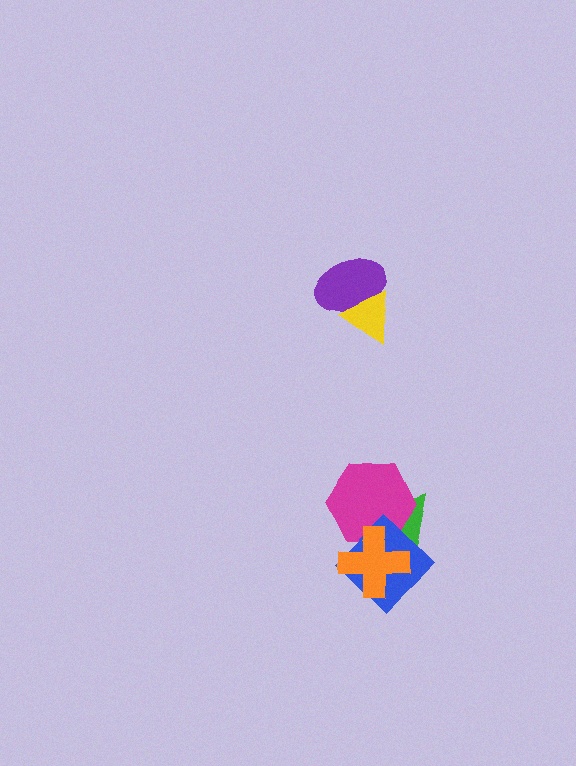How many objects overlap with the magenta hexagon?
3 objects overlap with the magenta hexagon.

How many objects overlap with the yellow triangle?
1 object overlaps with the yellow triangle.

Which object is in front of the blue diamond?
The orange cross is in front of the blue diamond.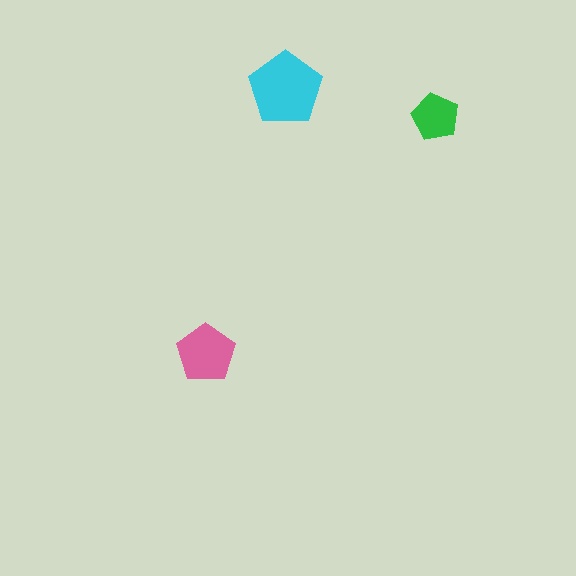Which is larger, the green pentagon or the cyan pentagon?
The cyan one.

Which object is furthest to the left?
The pink pentagon is leftmost.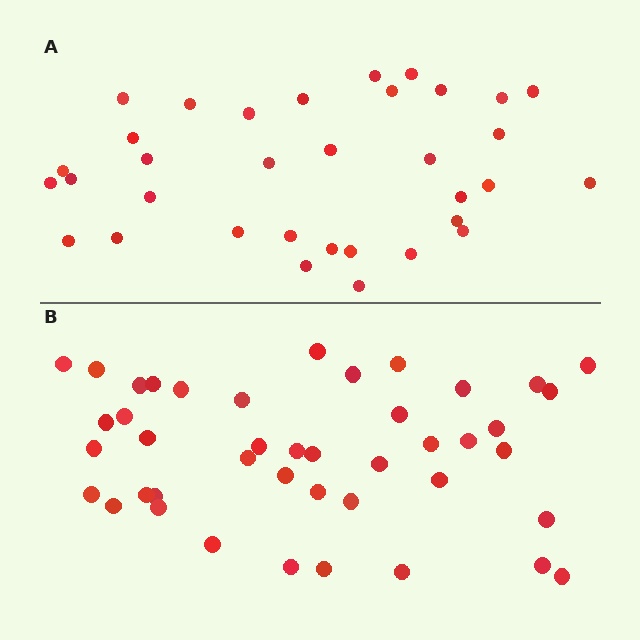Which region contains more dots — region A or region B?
Region B (the bottom region) has more dots.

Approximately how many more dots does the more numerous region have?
Region B has roughly 8 or so more dots than region A.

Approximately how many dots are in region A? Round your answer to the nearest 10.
About 30 dots. (The exact count is 34, which rounds to 30.)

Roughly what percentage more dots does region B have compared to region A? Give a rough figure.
About 25% more.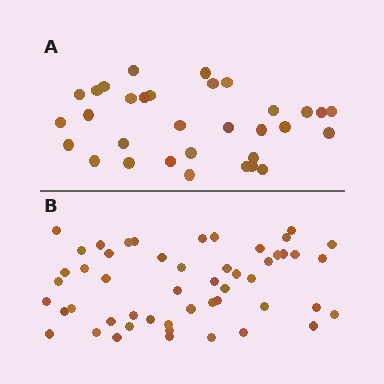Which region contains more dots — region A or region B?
Region B (the bottom region) has more dots.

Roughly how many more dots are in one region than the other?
Region B has approximately 20 more dots than region A.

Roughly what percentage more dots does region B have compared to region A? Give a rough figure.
About 60% more.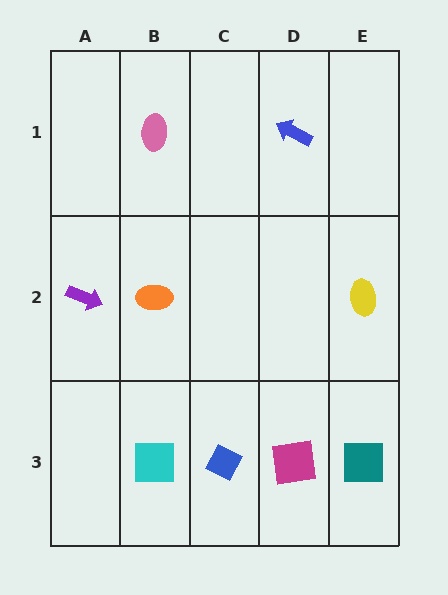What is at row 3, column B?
A cyan square.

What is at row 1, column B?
A pink ellipse.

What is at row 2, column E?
A yellow ellipse.